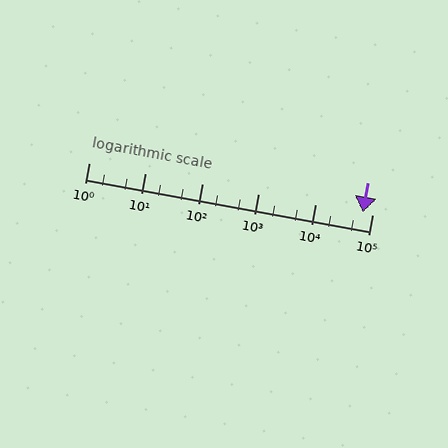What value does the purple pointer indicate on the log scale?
The pointer indicates approximately 69000.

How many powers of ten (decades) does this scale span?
The scale spans 5 decades, from 1 to 100000.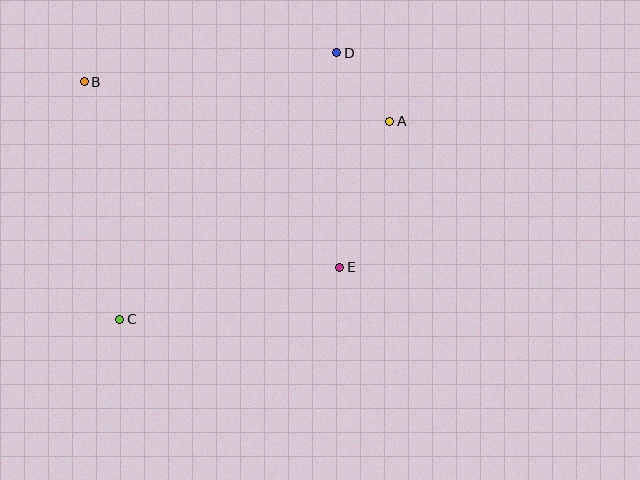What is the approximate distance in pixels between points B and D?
The distance between B and D is approximately 254 pixels.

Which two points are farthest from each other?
Points C and D are farthest from each other.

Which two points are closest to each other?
Points A and D are closest to each other.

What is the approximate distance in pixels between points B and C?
The distance between B and C is approximately 240 pixels.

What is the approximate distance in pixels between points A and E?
The distance between A and E is approximately 155 pixels.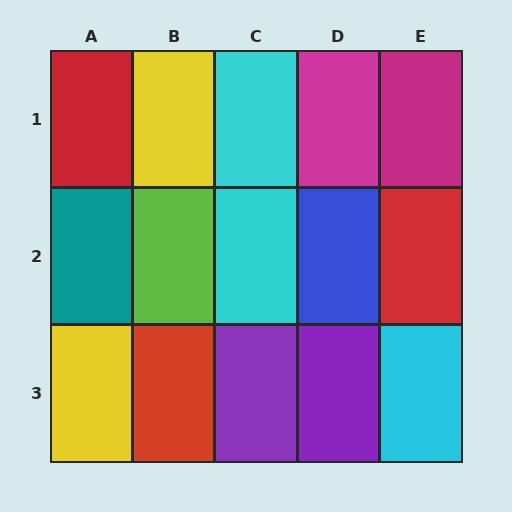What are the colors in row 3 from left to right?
Yellow, red, purple, purple, cyan.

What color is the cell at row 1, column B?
Yellow.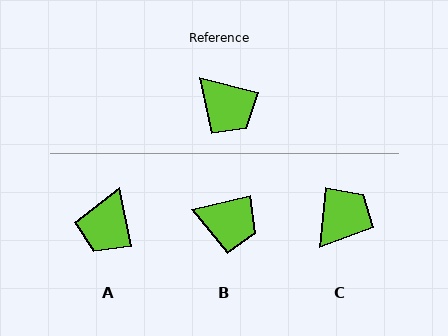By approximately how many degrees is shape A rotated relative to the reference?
Approximately 65 degrees clockwise.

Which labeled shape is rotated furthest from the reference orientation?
C, about 99 degrees away.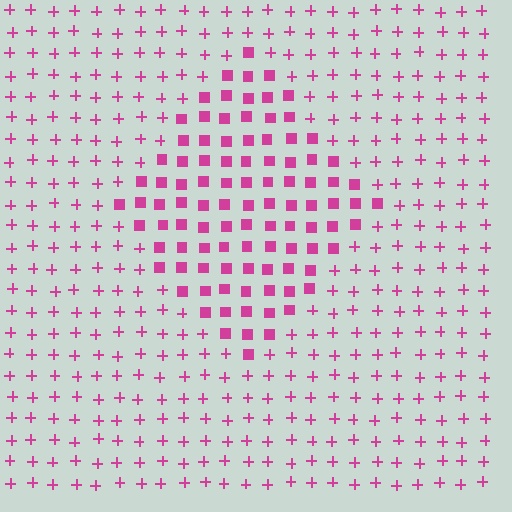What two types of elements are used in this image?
The image uses squares inside the diamond region and plus signs outside it.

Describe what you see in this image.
The image is filled with small magenta elements arranged in a uniform grid. A diamond-shaped region contains squares, while the surrounding area contains plus signs. The boundary is defined purely by the change in element shape.